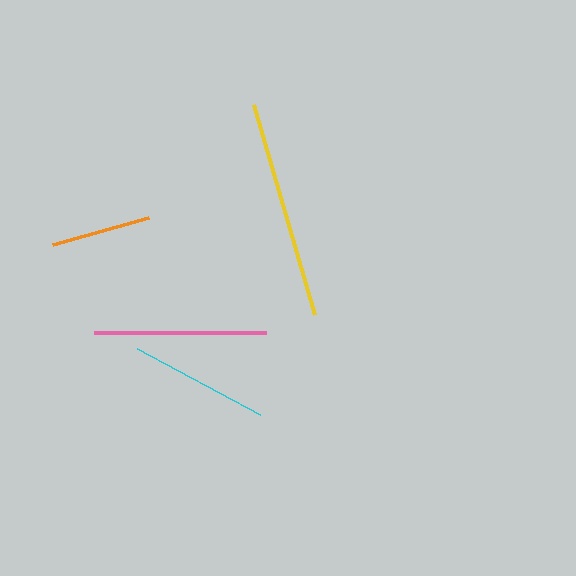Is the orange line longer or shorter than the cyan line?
The cyan line is longer than the orange line.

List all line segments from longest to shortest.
From longest to shortest: yellow, pink, cyan, orange.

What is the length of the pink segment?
The pink segment is approximately 172 pixels long.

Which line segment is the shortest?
The orange line is the shortest at approximately 100 pixels.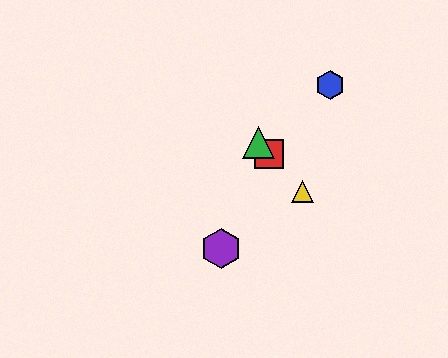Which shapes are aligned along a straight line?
The red square, the green triangle, the yellow triangle are aligned along a straight line.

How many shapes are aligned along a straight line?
3 shapes (the red square, the green triangle, the yellow triangle) are aligned along a straight line.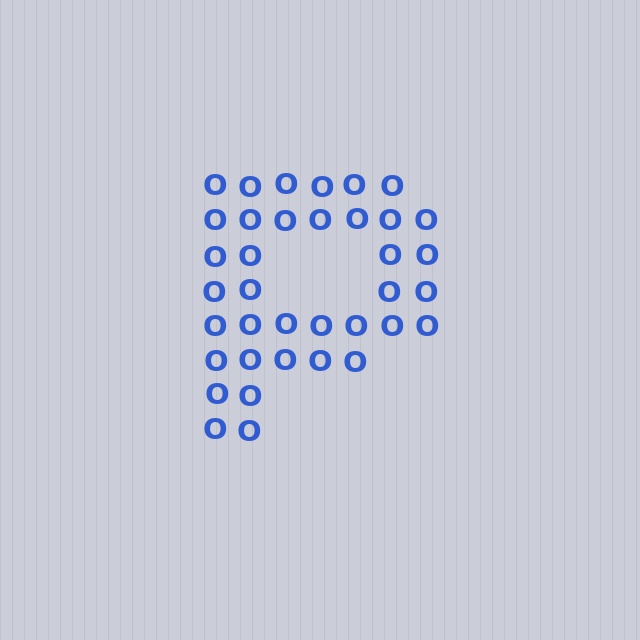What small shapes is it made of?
It is made of small letter O's.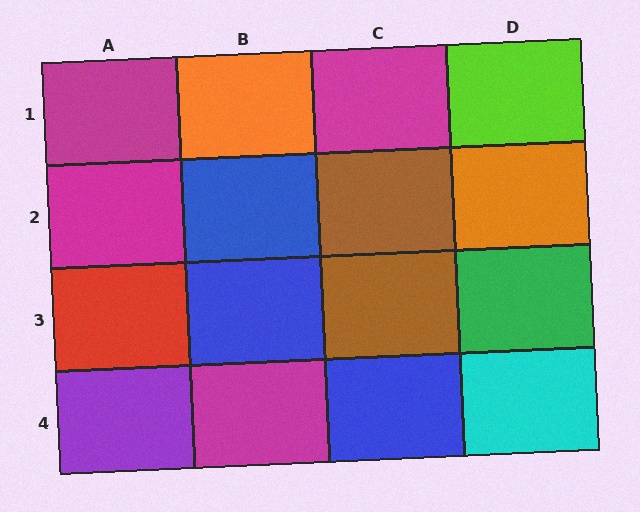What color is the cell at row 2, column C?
Brown.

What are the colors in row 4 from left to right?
Purple, magenta, blue, cyan.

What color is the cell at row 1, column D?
Lime.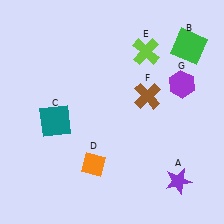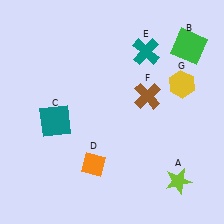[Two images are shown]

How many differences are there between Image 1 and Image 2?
There are 3 differences between the two images.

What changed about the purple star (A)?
In Image 1, A is purple. In Image 2, it changed to lime.